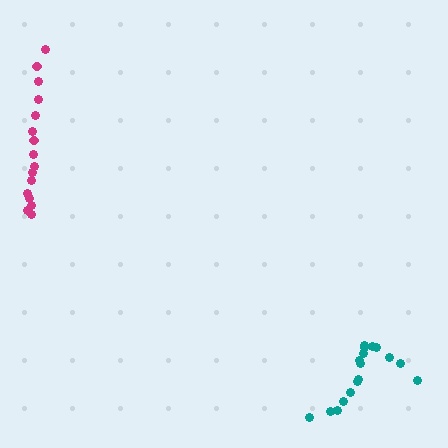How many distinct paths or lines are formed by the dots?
There are 2 distinct paths.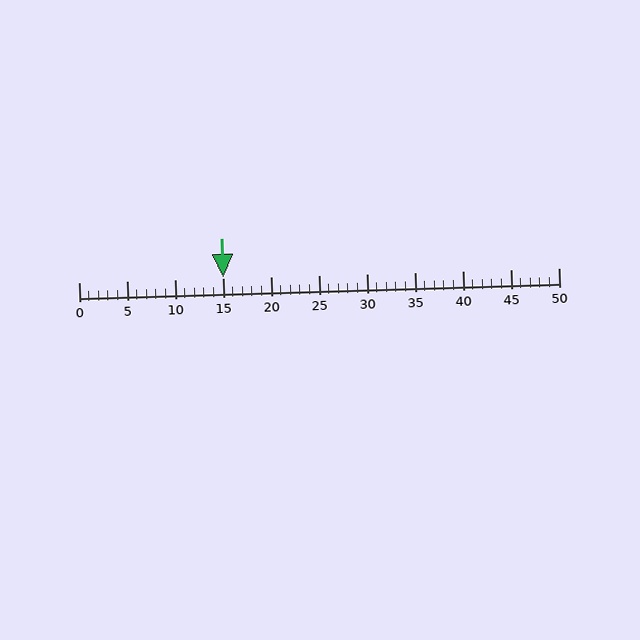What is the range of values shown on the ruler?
The ruler shows values from 0 to 50.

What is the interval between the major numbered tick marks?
The major tick marks are spaced 5 units apart.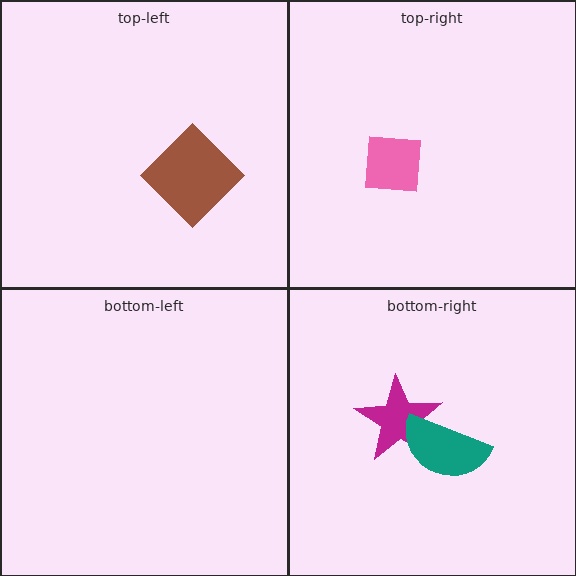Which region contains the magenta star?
The bottom-right region.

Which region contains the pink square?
The top-right region.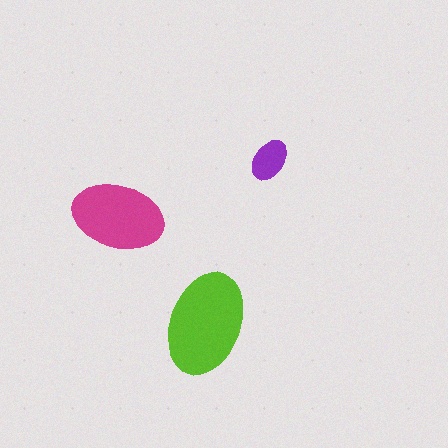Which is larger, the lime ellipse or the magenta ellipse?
The lime one.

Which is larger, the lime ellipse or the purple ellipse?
The lime one.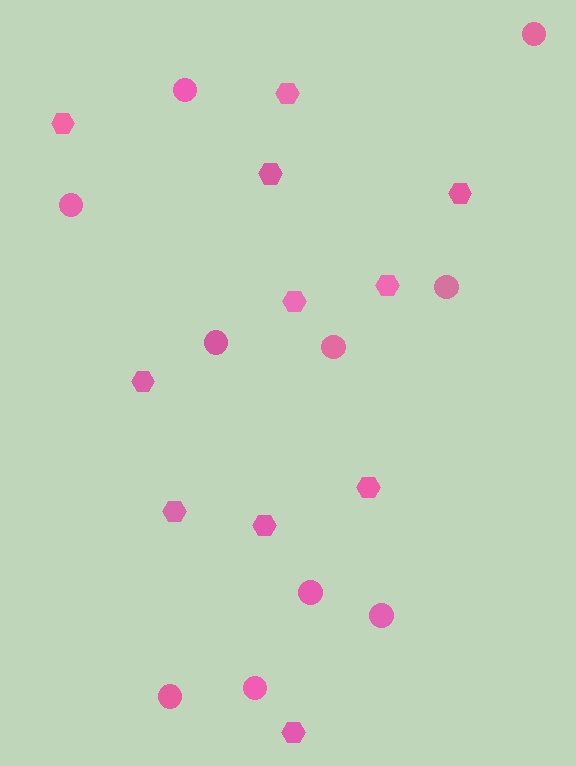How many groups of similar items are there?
There are 2 groups: one group of circles (10) and one group of hexagons (11).